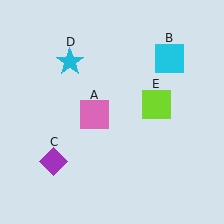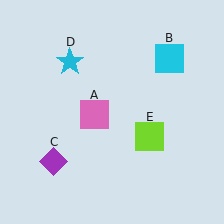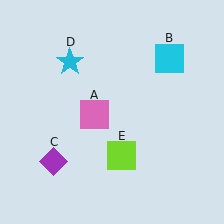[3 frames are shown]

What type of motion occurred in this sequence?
The lime square (object E) rotated clockwise around the center of the scene.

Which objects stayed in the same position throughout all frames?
Pink square (object A) and cyan square (object B) and purple diamond (object C) and cyan star (object D) remained stationary.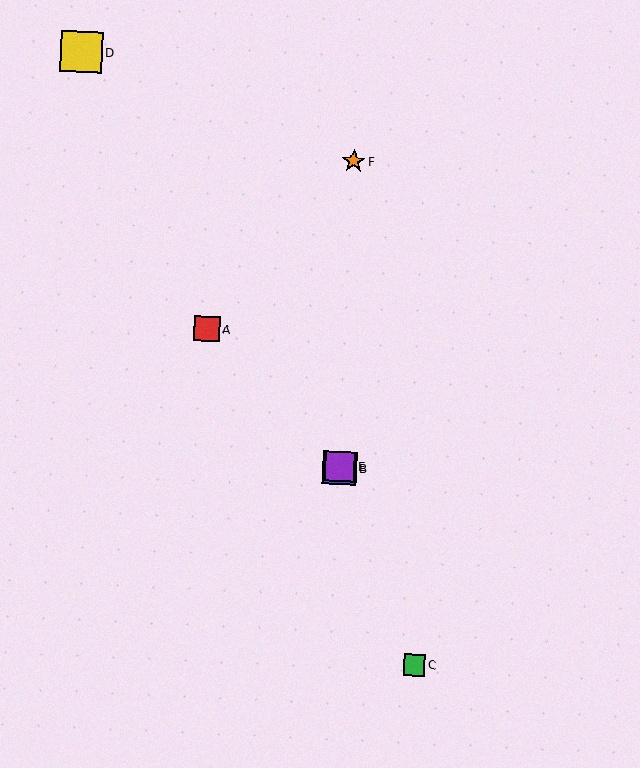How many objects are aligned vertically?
3 objects (B, E, F) are aligned vertically.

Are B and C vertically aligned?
No, B is at x≈339 and C is at x≈414.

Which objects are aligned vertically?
Objects B, E, F are aligned vertically.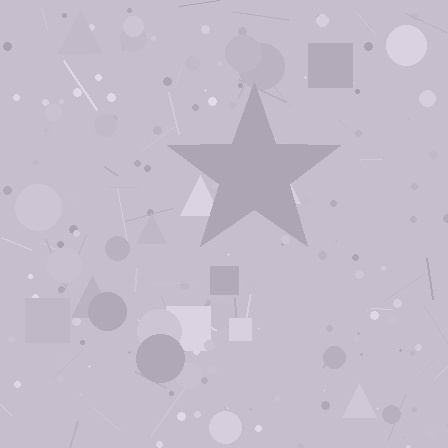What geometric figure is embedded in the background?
A star is embedded in the background.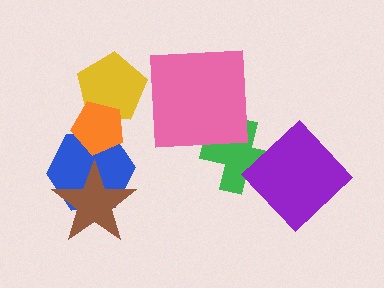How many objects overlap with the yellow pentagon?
1 object overlaps with the yellow pentagon.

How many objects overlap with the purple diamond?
1 object overlaps with the purple diamond.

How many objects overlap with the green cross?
2 objects overlap with the green cross.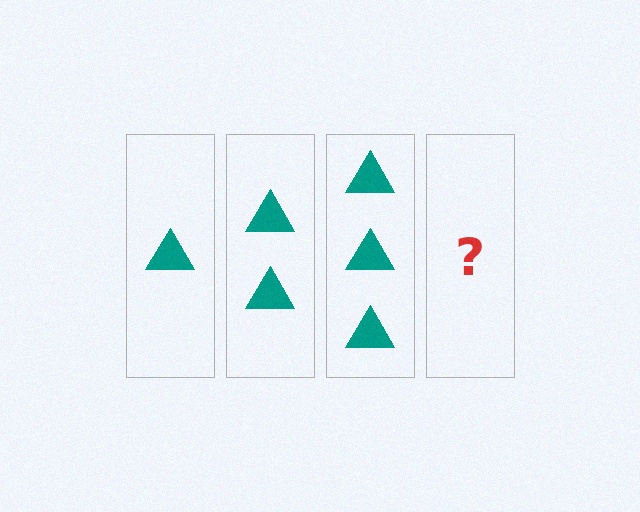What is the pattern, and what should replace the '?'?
The pattern is that each step adds one more triangle. The '?' should be 4 triangles.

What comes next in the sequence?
The next element should be 4 triangles.